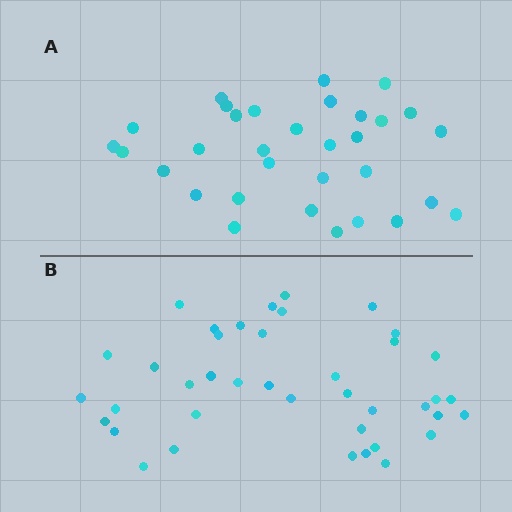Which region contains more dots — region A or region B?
Region B (the bottom region) has more dots.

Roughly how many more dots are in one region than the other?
Region B has roughly 8 or so more dots than region A.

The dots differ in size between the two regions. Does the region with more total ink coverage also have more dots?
No. Region A has more total ink coverage because its dots are larger, but region B actually contains more individual dots. Total area can be misleading — the number of items is what matters here.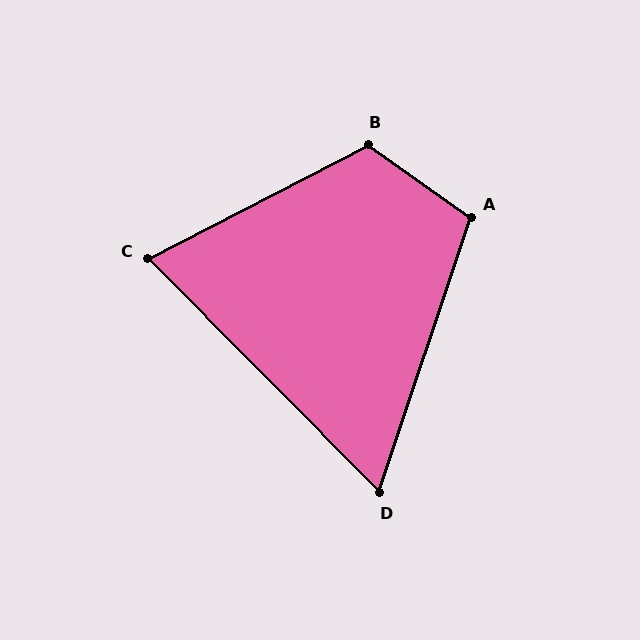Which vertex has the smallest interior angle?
D, at approximately 63 degrees.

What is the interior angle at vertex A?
Approximately 107 degrees (obtuse).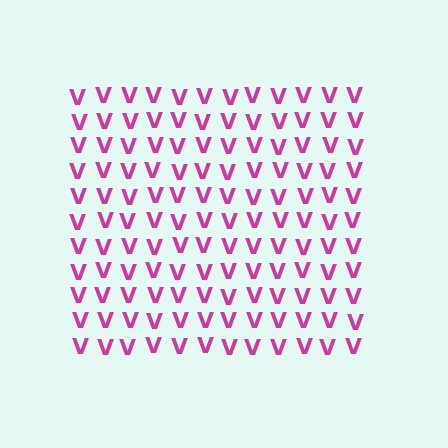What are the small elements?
The small elements are letter V's.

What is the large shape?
The large shape is a square.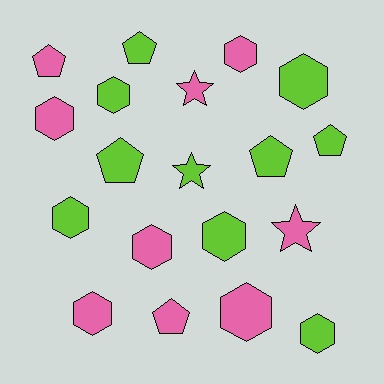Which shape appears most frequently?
Hexagon, with 10 objects.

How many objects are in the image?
There are 19 objects.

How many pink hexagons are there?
There are 5 pink hexagons.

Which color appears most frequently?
Lime, with 10 objects.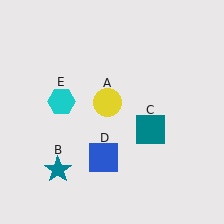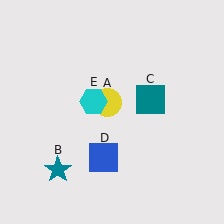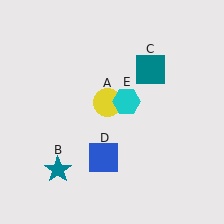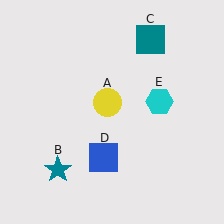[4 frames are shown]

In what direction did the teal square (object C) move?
The teal square (object C) moved up.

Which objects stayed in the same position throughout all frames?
Yellow circle (object A) and teal star (object B) and blue square (object D) remained stationary.